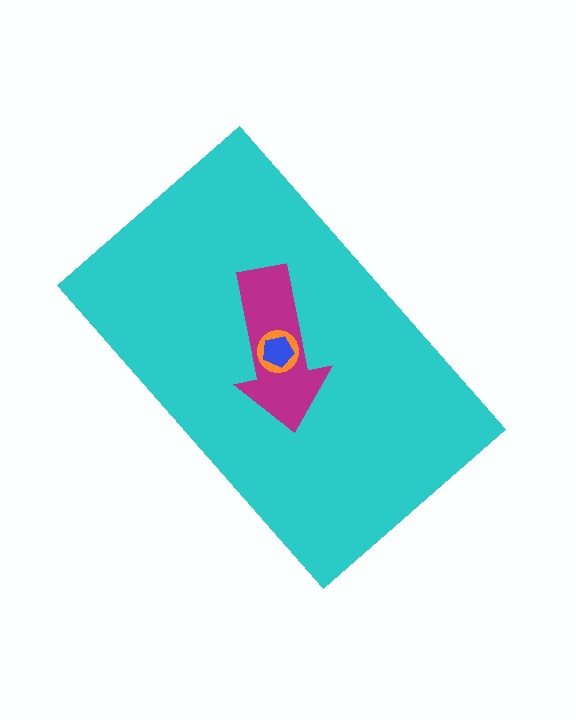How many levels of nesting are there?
4.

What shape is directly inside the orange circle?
The blue pentagon.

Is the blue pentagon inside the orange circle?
Yes.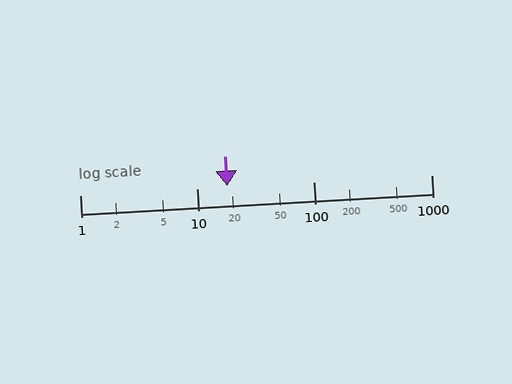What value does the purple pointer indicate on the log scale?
The pointer indicates approximately 18.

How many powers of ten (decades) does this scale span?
The scale spans 3 decades, from 1 to 1000.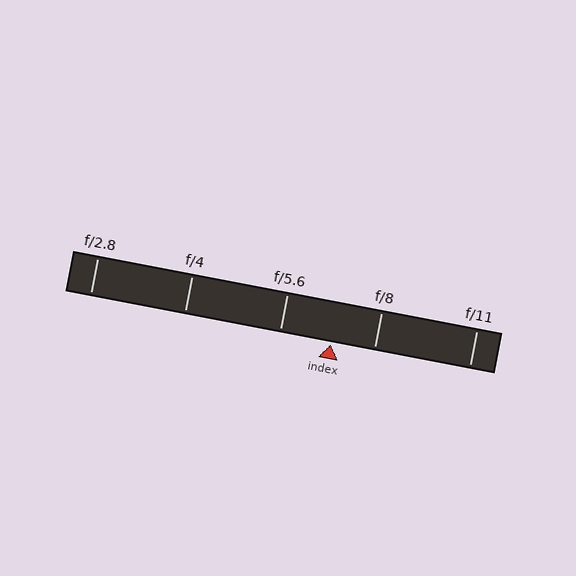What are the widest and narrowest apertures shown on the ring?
The widest aperture shown is f/2.8 and the narrowest is f/11.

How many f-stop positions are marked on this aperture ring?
There are 5 f-stop positions marked.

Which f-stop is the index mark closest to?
The index mark is closest to f/8.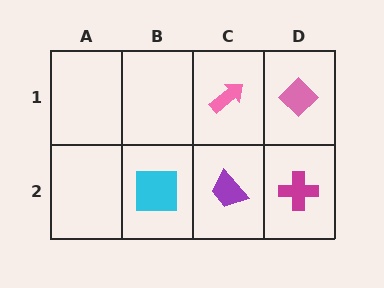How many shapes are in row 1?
2 shapes.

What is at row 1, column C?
A pink arrow.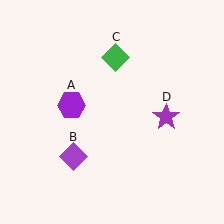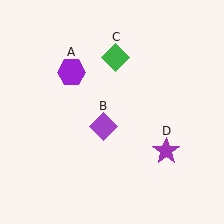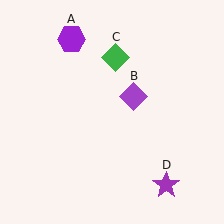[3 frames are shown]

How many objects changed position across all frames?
3 objects changed position: purple hexagon (object A), purple diamond (object B), purple star (object D).